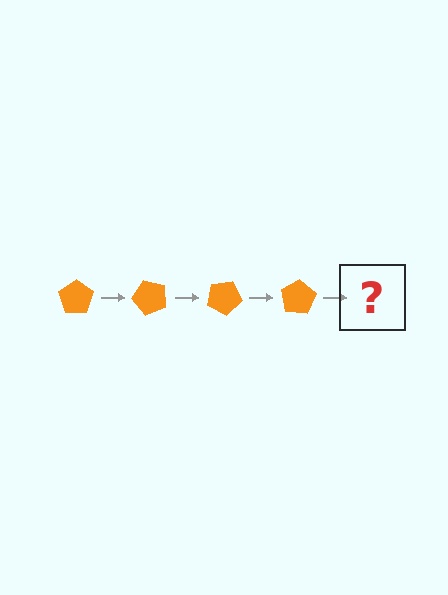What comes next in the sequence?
The next element should be an orange pentagon rotated 200 degrees.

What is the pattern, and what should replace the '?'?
The pattern is that the pentagon rotates 50 degrees each step. The '?' should be an orange pentagon rotated 200 degrees.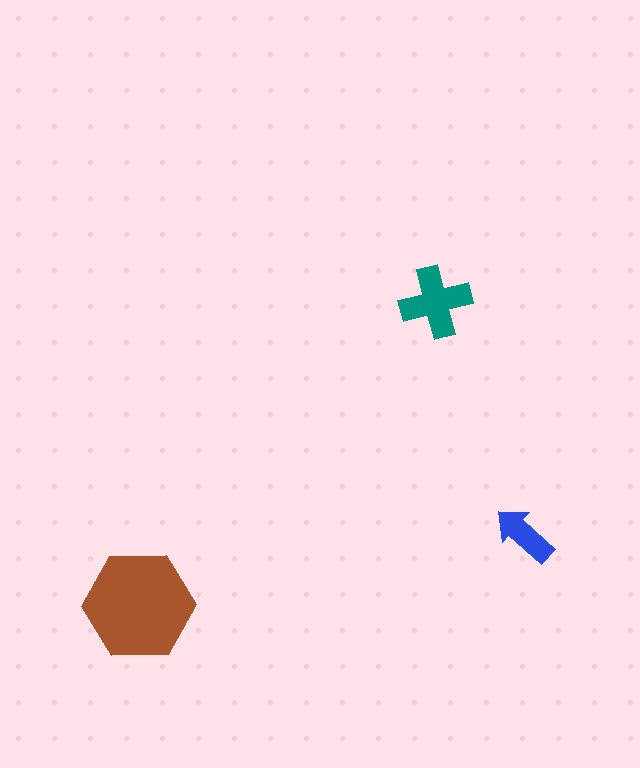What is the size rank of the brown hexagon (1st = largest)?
1st.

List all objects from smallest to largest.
The blue arrow, the teal cross, the brown hexagon.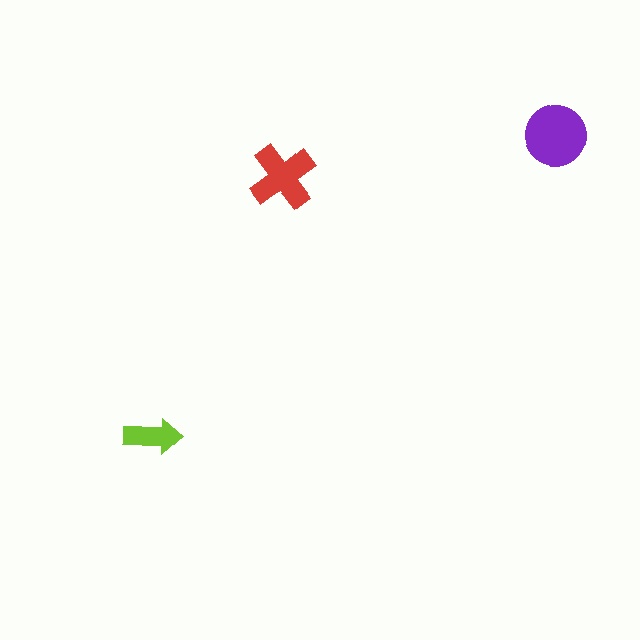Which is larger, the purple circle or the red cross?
The purple circle.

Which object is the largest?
The purple circle.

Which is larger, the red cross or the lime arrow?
The red cross.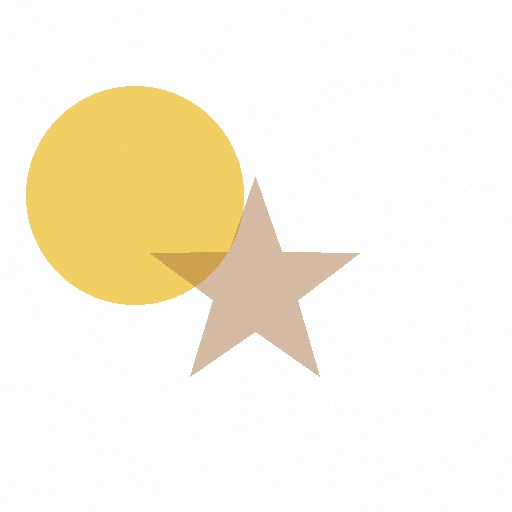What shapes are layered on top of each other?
The layered shapes are: a yellow circle, a brown star.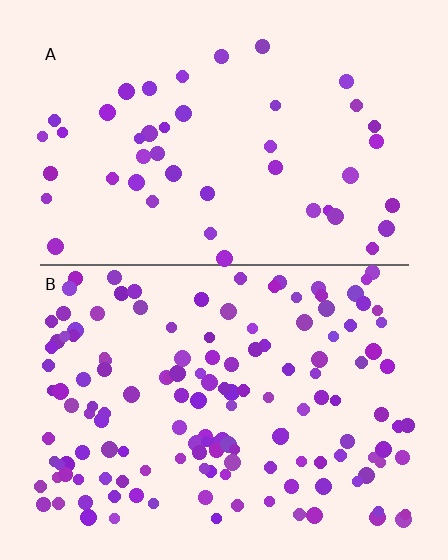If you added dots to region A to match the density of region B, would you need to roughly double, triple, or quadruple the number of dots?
Approximately triple.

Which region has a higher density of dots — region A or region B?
B (the bottom).